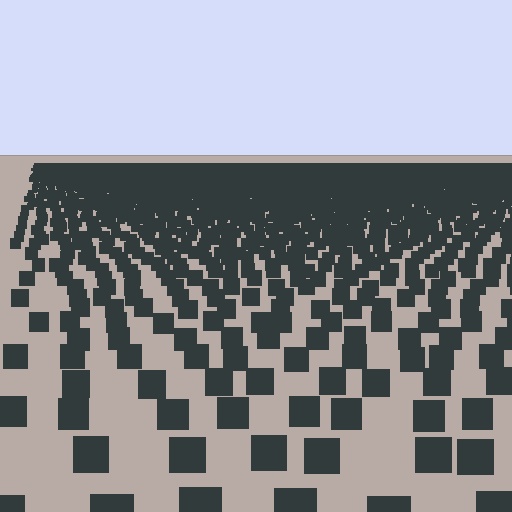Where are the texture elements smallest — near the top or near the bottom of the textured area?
Near the top.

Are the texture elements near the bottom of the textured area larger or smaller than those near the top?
Larger. Near the bottom, elements are closer to the viewer and appear at a bigger on-screen size.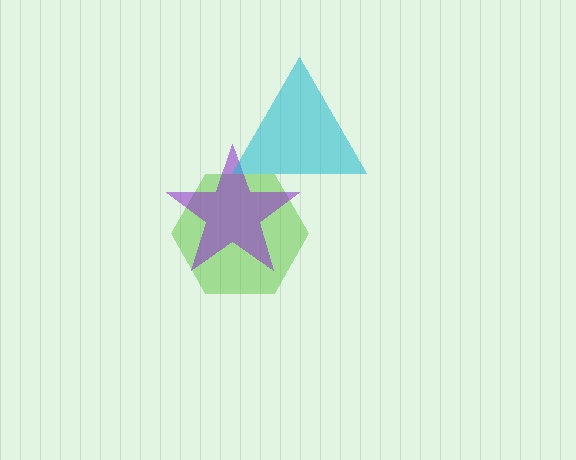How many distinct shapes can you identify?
There are 3 distinct shapes: a lime hexagon, a purple star, a cyan triangle.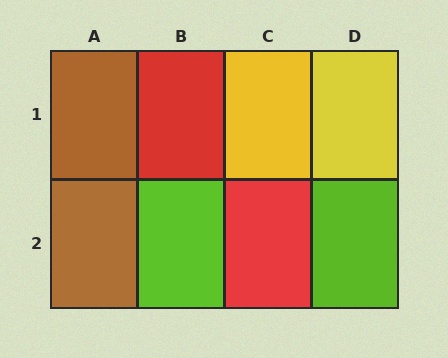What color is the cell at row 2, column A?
Brown.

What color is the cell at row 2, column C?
Red.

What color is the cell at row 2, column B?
Lime.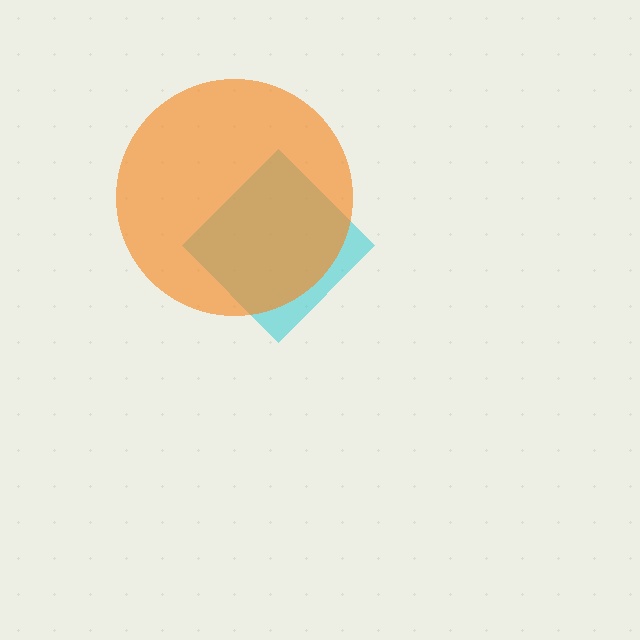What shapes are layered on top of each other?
The layered shapes are: a cyan diamond, an orange circle.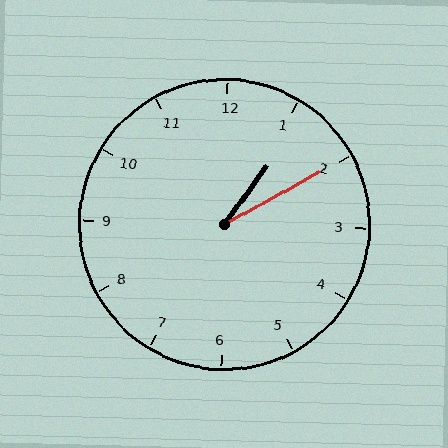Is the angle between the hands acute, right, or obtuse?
It is acute.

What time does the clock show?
1:10.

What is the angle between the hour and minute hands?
Approximately 25 degrees.